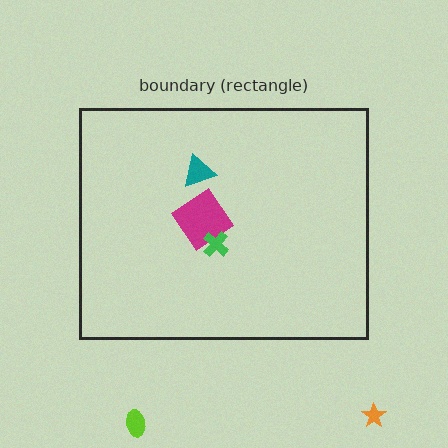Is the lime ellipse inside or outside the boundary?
Outside.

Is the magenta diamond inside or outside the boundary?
Inside.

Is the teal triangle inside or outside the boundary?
Inside.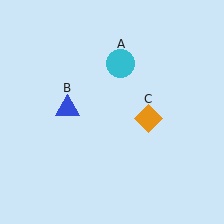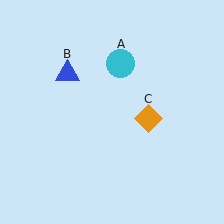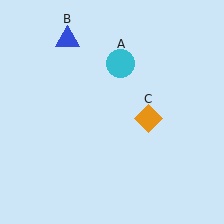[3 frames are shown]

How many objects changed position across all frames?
1 object changed position: blue triangle (object B).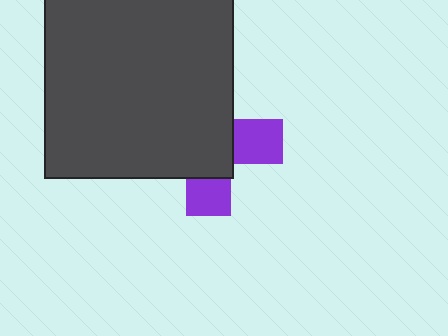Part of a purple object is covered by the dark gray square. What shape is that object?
It is a cross.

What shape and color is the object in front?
The object in front is a dark gray square.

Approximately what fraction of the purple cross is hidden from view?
Roughly 66% of the purple cross is hidden behind the dark gray square.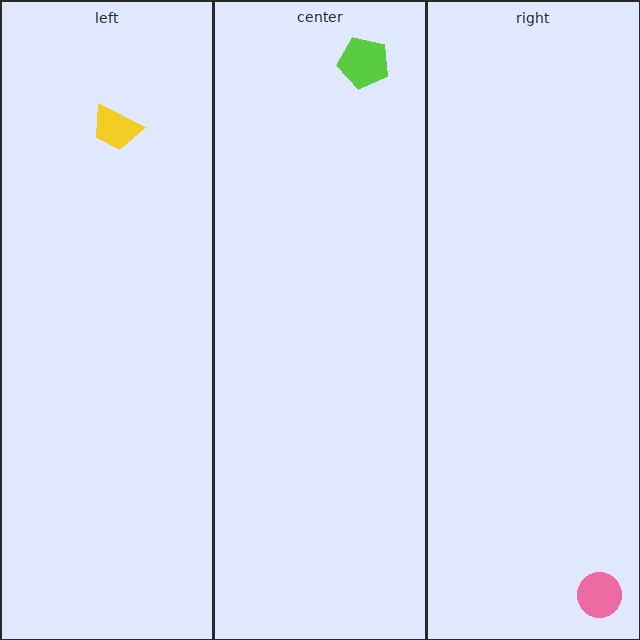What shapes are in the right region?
The pink circle.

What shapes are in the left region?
The yellow trapezoid.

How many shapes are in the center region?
1.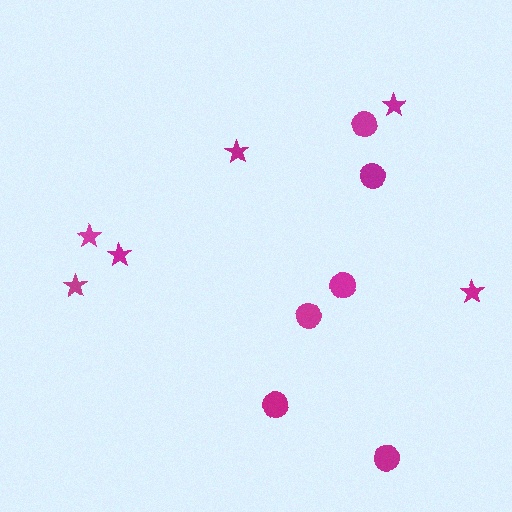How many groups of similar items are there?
There are 2 groups: one group of circles (6) and one group of stars (6).